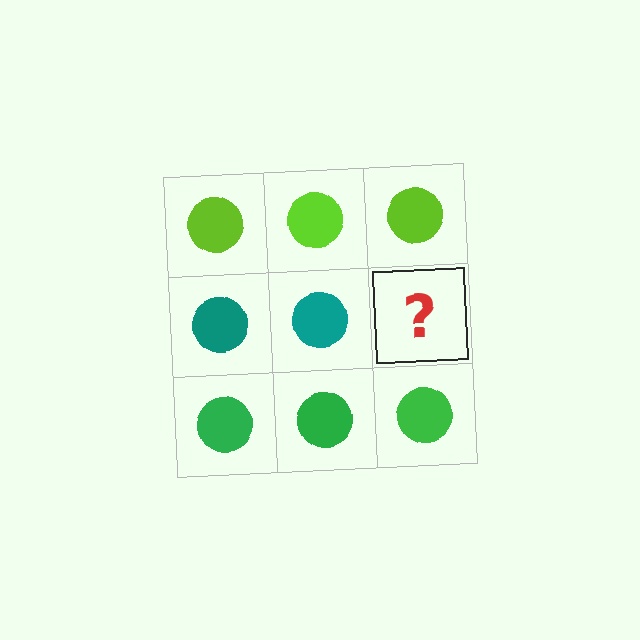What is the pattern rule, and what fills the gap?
The rule is that each row has a consistent color. The gap should be filled with a teal circle.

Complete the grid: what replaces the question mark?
The question mark should be replaced with a teal circle.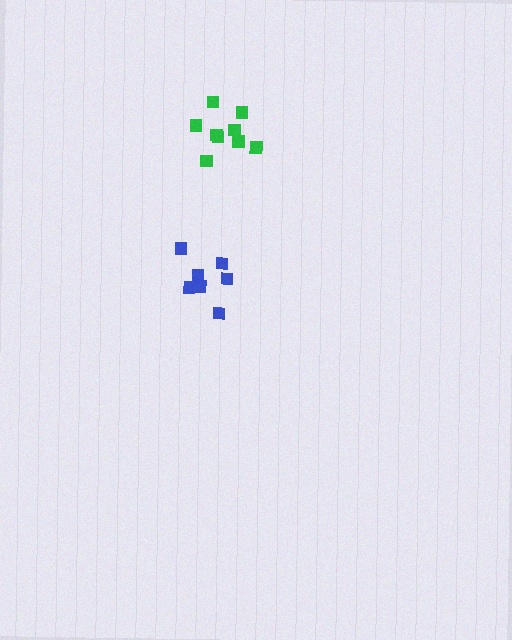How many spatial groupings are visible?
There are 2 spatial groupings.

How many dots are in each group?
Group 1: 7 dots, Group 2: 9 dots (16 total).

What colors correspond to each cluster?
The clusters are colored: blue, green.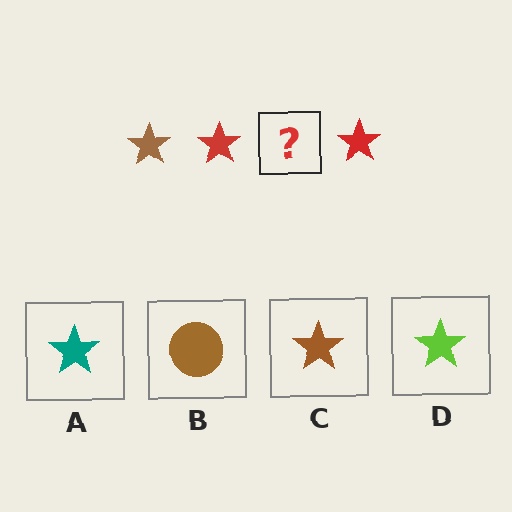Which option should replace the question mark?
Option C.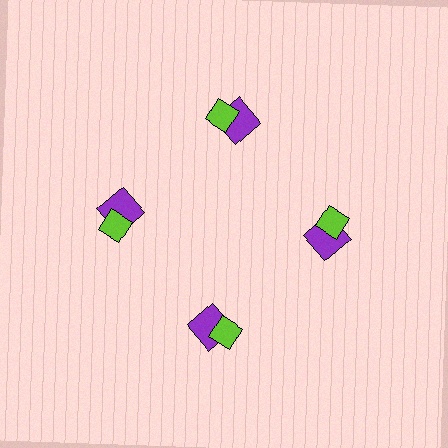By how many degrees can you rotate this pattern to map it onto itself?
The pattern maps onto itself every 90 degrees of rotation.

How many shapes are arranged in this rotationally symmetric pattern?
There are 8 shapes, arranged in 4 groups of 2.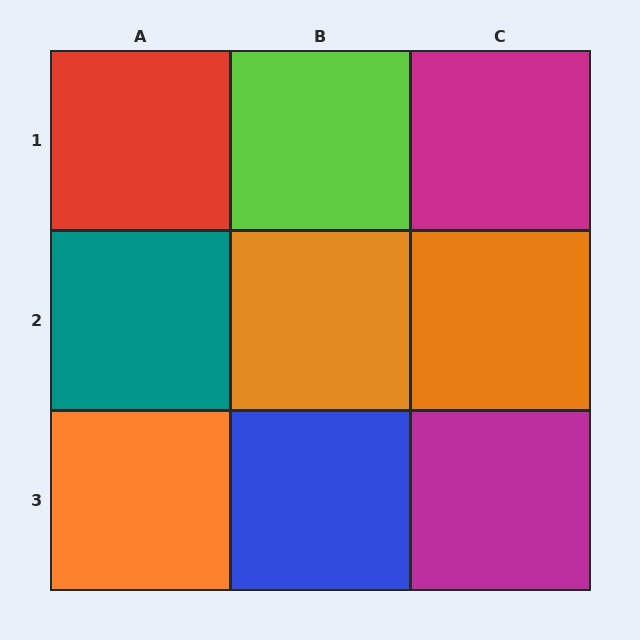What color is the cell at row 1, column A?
Red.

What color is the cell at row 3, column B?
Blue.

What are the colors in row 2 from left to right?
Teal, orange, orange.